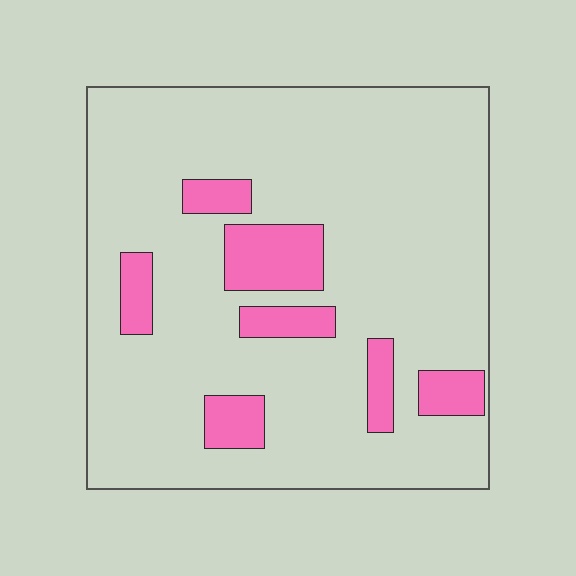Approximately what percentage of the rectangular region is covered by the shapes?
Approximately 15%.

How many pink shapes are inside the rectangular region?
7.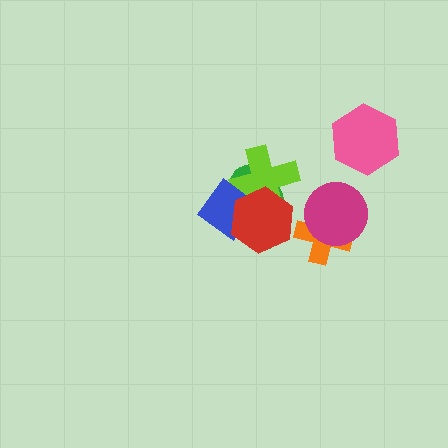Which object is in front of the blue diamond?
The red hexagon is in front of the blue diamond.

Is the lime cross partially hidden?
Yes, it is partially covered by another shape.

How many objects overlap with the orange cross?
1 object overlaps with the orange cross.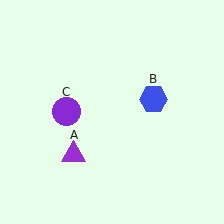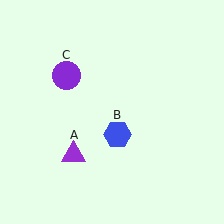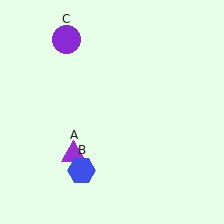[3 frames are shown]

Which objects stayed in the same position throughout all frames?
Purple triangle (object A) remained stationary.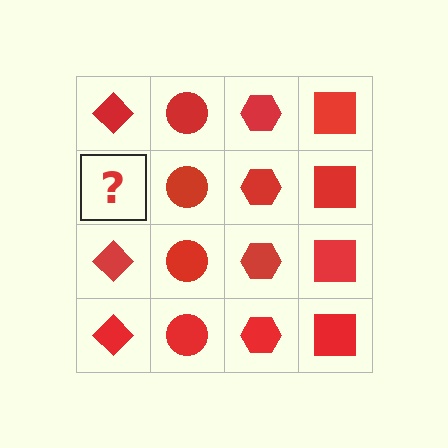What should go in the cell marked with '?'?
The missing cell should contain a red diamond.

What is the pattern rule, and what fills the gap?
The rule is that each column has a consistent shape. The gap should be filled with a red diamond.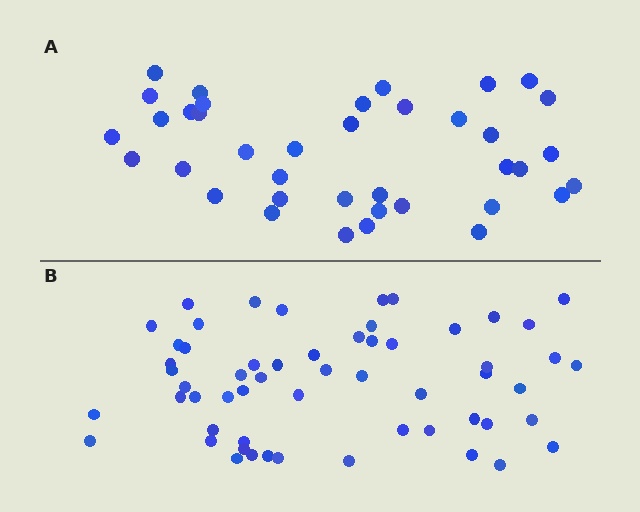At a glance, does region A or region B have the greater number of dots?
Region B (the bottom region) has more dots.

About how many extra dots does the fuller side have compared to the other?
Region B has approximately 20 more dots than region A.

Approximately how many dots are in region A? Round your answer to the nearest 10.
About 40 dots. (The exact count is 38, which rounds to 40.)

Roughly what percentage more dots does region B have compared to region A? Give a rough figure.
About 50% more.